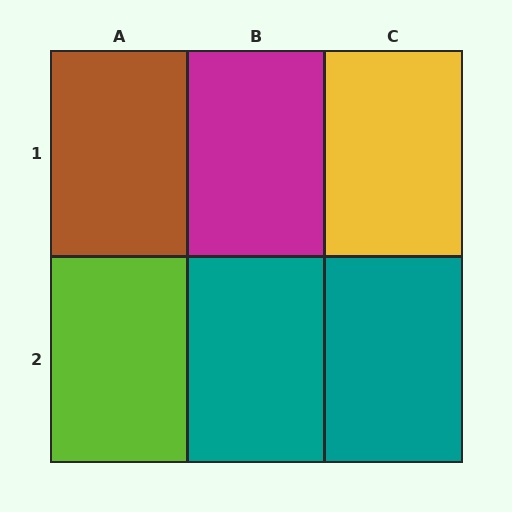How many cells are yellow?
1 cell is yellow.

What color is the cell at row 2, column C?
Teal.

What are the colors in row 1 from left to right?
Brown, magenta, yellow.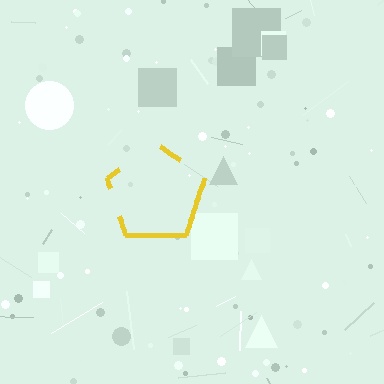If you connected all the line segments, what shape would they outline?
They would outline a pentagon.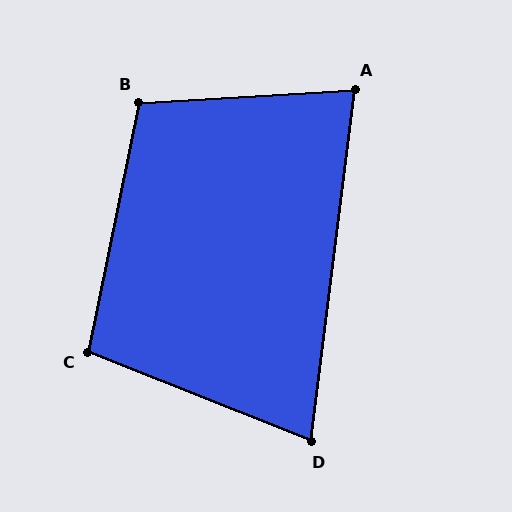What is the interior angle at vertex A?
Approximately 80 degrees (acute).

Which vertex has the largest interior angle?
B, at approximately 105 degrees.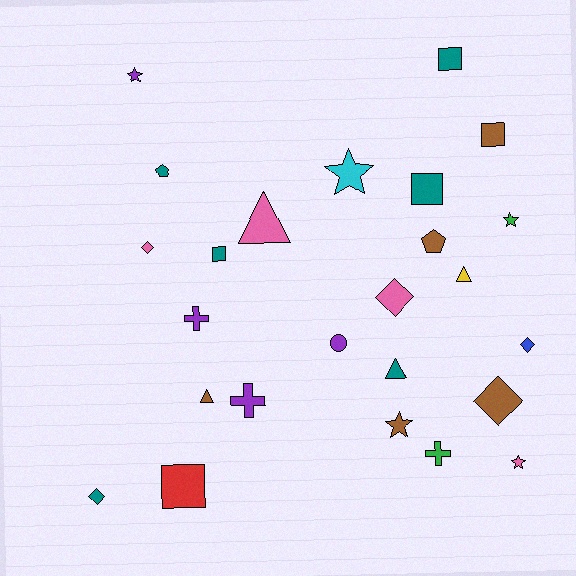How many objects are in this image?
There are 25 objects.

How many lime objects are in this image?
There are no lime objects.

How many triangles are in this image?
There are 4 triangles.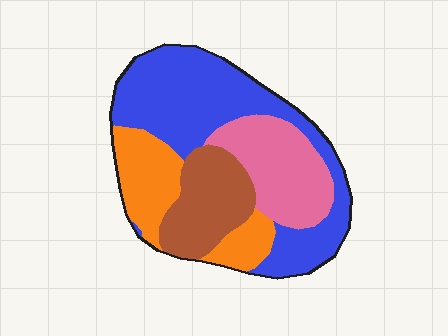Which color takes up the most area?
Blue, at roughly 40%.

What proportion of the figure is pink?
Pink covers 21% of the figure.